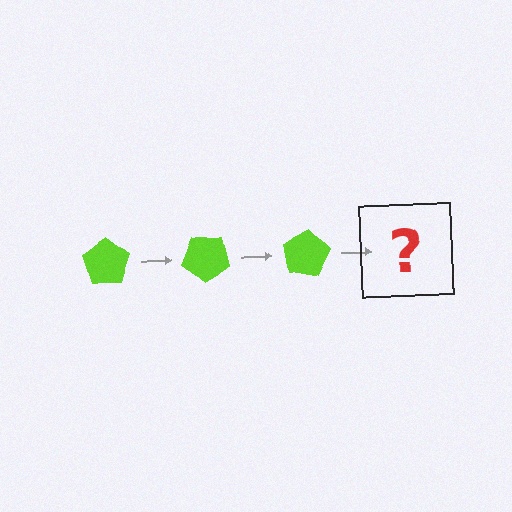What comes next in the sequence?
The next element should be a lime pentagon rotated 120 degrees.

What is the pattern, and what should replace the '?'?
The pattern is that the pentagon rotates 40 degrees each step. The '?' should be a lime pentagon rotated 120 degrees.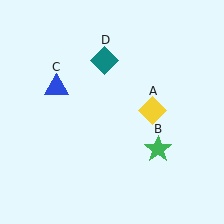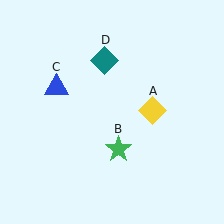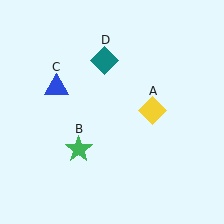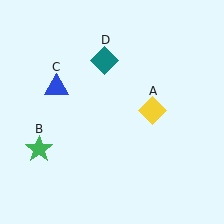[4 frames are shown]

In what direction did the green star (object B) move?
The green star (object B) moved left.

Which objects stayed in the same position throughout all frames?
Yellow diamond (object A) and blue triangle (object C) and teal diamond (object D) remained stationary.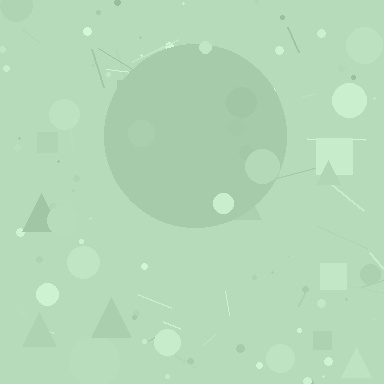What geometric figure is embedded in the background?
A circle is embedded in the background.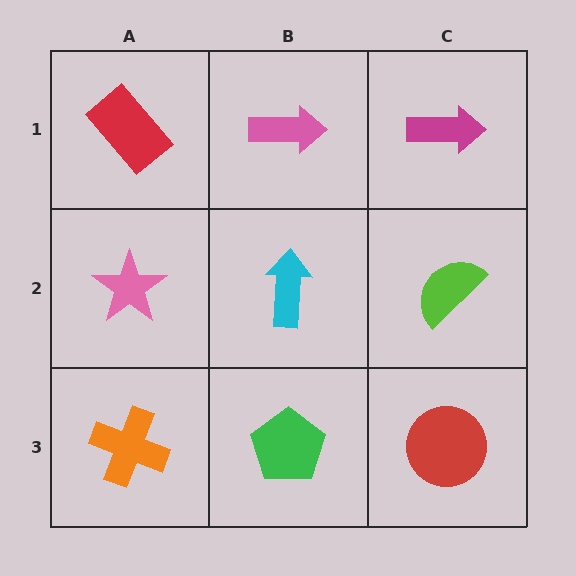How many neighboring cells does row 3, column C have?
2.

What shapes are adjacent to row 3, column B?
A cyan arrow (row 2, column B), an orange cross (row 3, column A), a red circle (row 3, column C).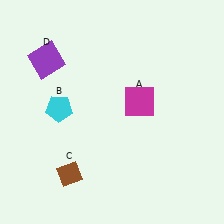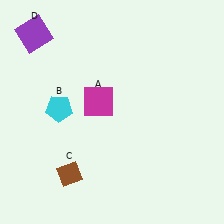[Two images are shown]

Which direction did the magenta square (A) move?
The magenta square (A) moved left.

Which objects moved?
The objects that moved are: the magenta square (A), the purple square (D).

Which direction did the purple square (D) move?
The purple square (D) moved up.